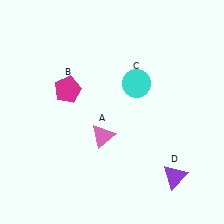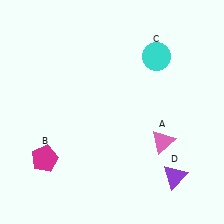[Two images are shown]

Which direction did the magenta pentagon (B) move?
The magenta pentagon (B) moved down.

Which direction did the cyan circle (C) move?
The cyan circle (C) moved up.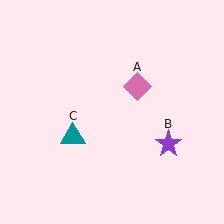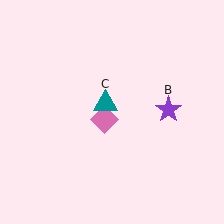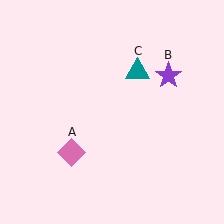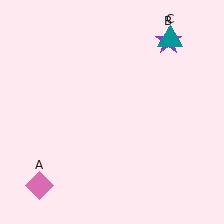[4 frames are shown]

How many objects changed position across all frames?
3 objects changed position: pink diamond (object A), purple star (object B), teal triangle (object C).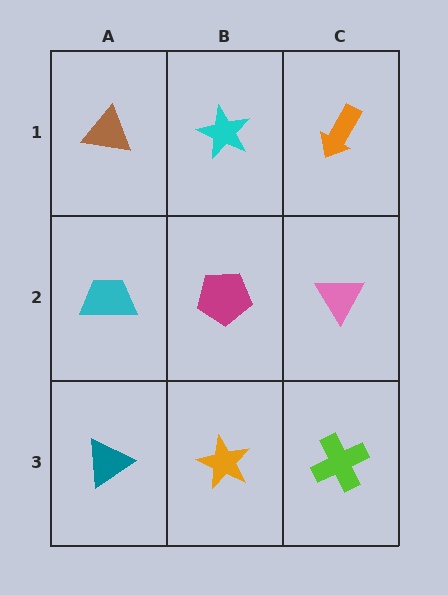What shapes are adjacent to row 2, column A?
A brown triangle (row 1, column A), a teal triangle (row 3, column A), a magenta pentagon (row 2, column B).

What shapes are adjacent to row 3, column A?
A cyan trapezoid (row 2, column A), an orange star (row 3, column B).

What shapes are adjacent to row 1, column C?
A pink triangle (row 2, column C), a cyan star (row 1, column B).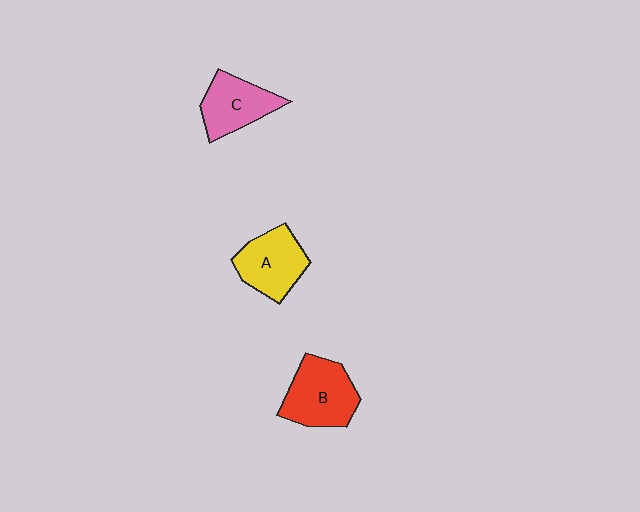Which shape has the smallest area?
Shape C (pink).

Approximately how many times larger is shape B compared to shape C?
Approximately 1.2 times.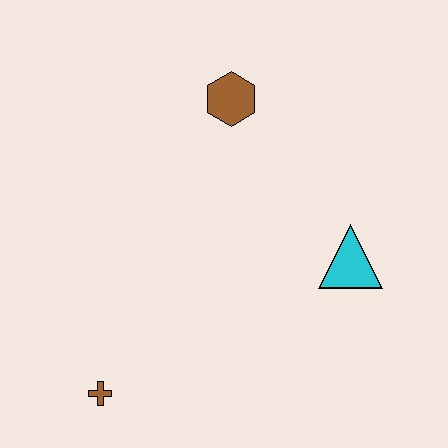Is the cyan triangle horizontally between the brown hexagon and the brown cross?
No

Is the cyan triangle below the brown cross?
No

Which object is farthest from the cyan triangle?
The brown cross is farthest from the cyan triangle.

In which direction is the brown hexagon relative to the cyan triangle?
The brown hexagon is above the cyan triangle.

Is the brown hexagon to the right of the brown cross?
Yes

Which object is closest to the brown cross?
The cyan triangle is closest to the brown cross.